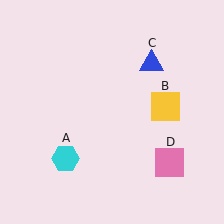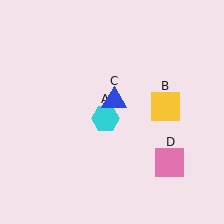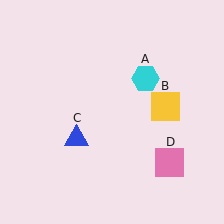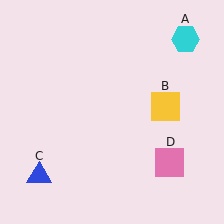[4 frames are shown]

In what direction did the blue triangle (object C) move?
The blue triangle (object C) moved down and to the left.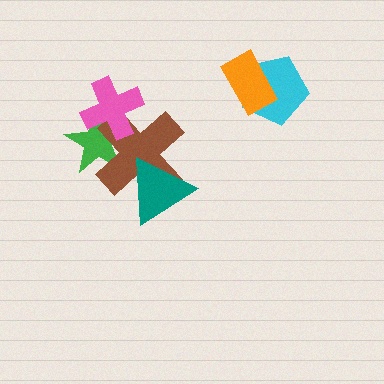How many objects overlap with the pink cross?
2 objects overlap with the pink cross.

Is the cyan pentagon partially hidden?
Yes, it is partially covered by another shape.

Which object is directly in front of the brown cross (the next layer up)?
The pink cross is directly in front of the brown cross.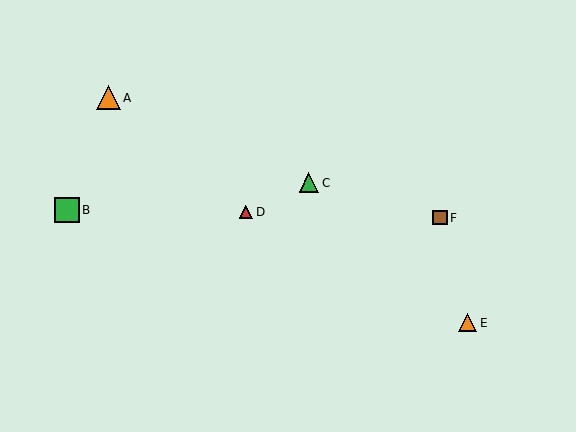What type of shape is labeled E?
Shape E is an orange triangle.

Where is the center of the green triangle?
The center of the green triangle is at (309, 183).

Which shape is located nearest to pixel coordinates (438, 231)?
The brown square (labeled F) at (440, 218) is nearest to that location.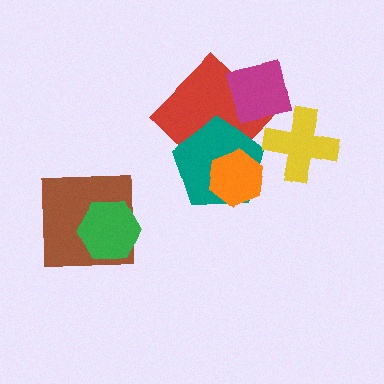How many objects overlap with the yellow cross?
0 objects overlap with the yellow cross.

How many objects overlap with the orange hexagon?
1 object overlaps with the orange hexagon.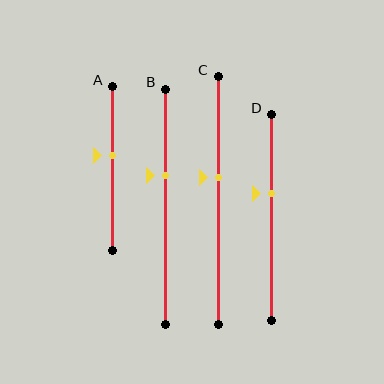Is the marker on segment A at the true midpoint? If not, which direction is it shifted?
No, the marker on segment A is shifted upward by about 8% of the segment length.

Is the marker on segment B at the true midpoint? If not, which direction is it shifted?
No, the marker on segment B is shifted upward by about 13% of the segment length.